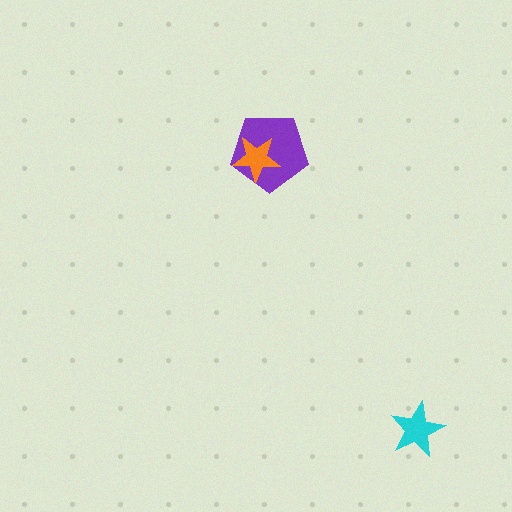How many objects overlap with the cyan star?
0 objects overlap with the cyan star.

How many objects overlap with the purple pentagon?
1 object overlaps with the purple pentagon.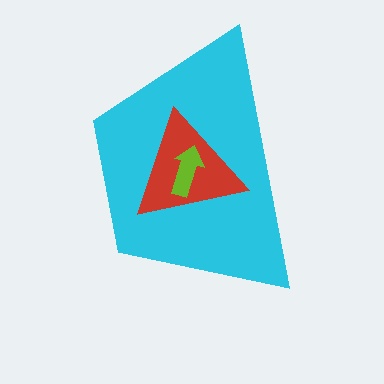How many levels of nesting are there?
3.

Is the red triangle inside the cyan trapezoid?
Yes.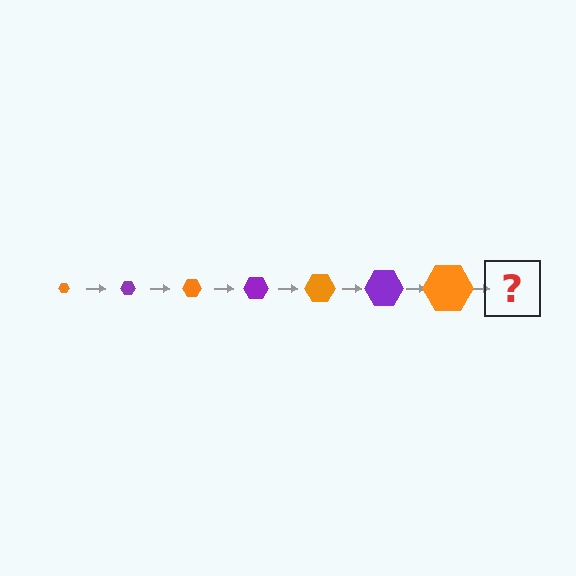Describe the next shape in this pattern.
It should be a purple hexagon, larger than the previous one.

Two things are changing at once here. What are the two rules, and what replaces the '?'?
The two rules are that the hexagon grows larger each step and the color cycles through orange and purple. The '?' should be a purple hexagon, larger than the previous one.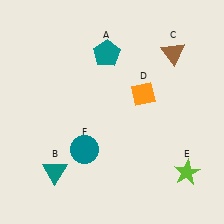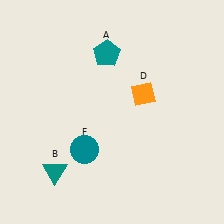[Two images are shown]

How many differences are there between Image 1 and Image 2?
There are 2 differences between the two images.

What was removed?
The brown triangle (C), the lime star (E) were removed in Image 2.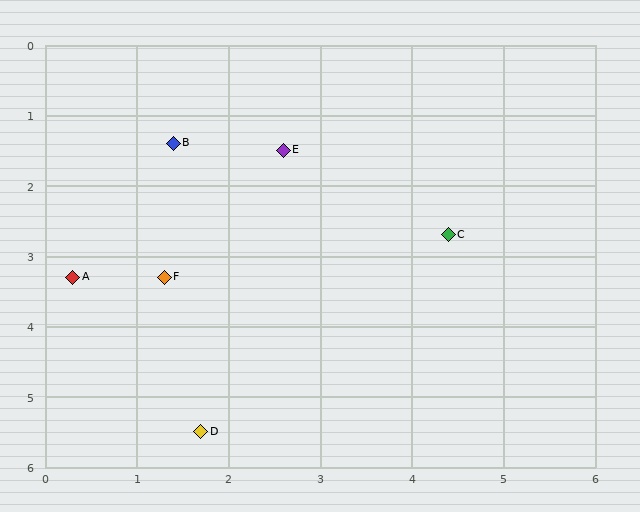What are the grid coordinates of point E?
Point E is at approximately (2.6, 1.5).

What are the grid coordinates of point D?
Point D is at approximately (1.7, 5.5).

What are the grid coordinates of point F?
Point F is at approximately (1.3, 3.3).